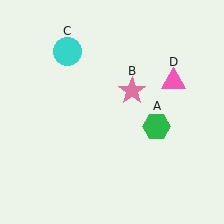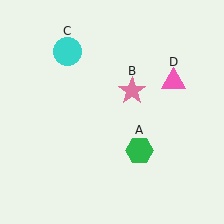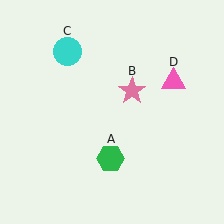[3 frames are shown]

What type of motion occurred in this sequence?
The green hexagon (object A) rotated clockwise around the center of the scene.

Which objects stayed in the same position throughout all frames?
Pink star (object B) and cyan circle (object C) and pink triangle (object D) remained stationary.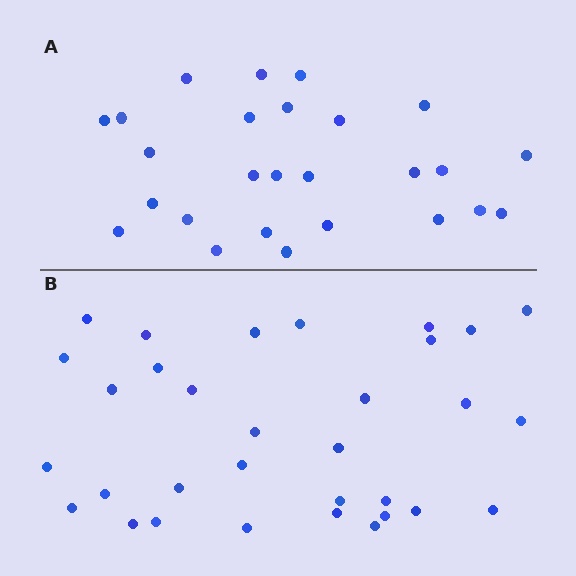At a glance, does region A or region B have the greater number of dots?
Region B (the bottom region) has more dots.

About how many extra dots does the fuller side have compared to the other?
Region B has about 6 more dots than region A.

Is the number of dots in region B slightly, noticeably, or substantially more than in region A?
Region B has only slightly more — the two regions are fairly close. The ratio is roughly 1.2 to 1.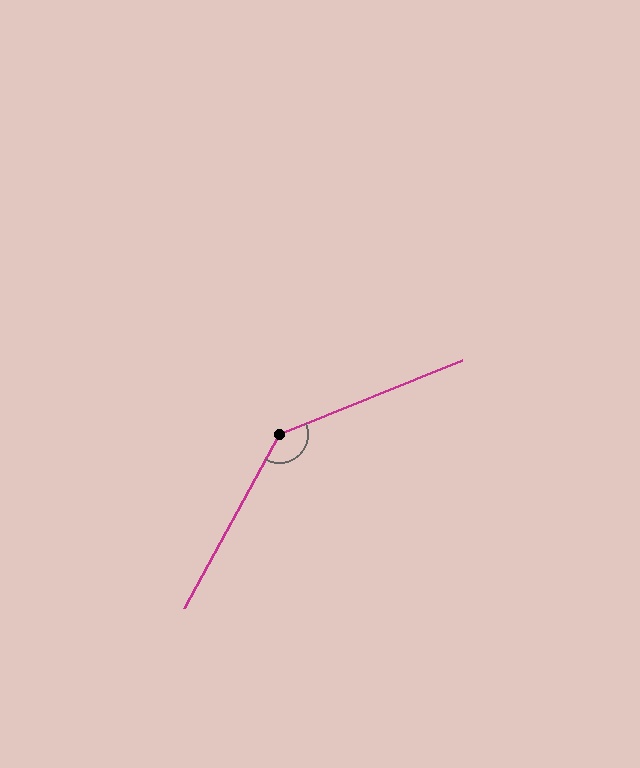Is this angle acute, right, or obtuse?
It is obtuse.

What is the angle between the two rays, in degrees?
Approximately 141 degrees.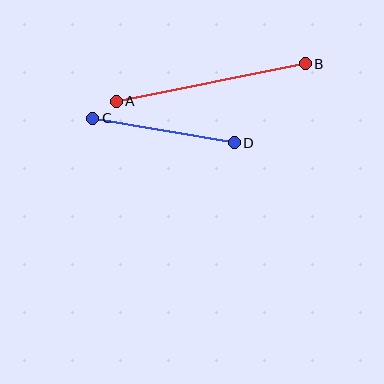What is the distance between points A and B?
The distance is approximately 193 pixels.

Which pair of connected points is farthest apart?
Points A and B are farthest apart.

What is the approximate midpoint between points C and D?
The midpoint is at approximately (164, 130) pixels.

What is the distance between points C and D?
The distance is approximately 144 pixels.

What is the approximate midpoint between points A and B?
The midpoint is at approximately (211, 83) pixels.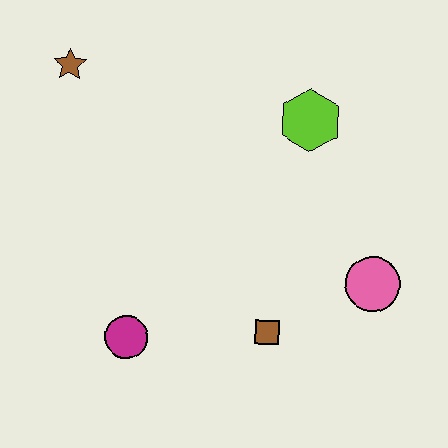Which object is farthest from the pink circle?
The brown star is farthest from the pink circle.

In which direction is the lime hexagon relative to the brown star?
The lime hexagon is to the right of the brown star.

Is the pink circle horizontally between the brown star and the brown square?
No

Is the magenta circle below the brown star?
Yes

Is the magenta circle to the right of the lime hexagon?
No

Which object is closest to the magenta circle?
The brown square is closest to the magenta circle.